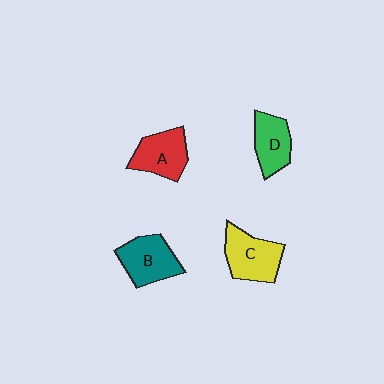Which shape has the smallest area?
Shape D (green).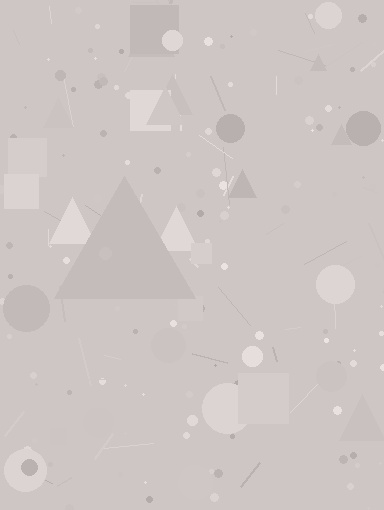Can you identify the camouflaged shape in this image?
The camouflaged shape is a triangle.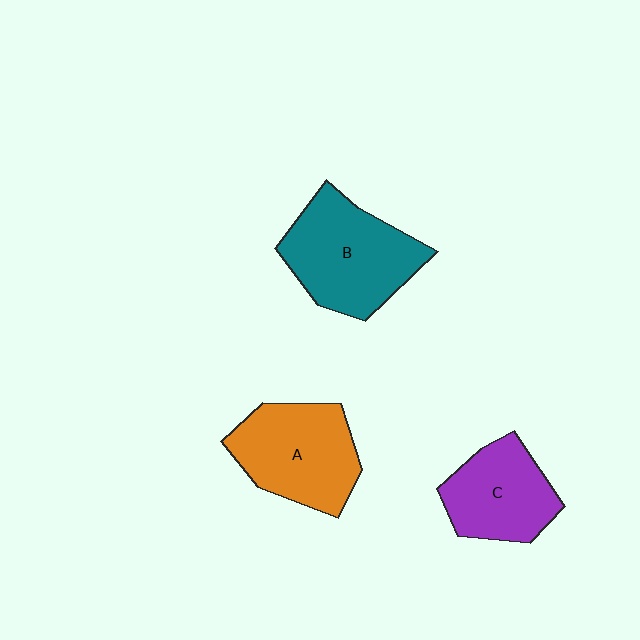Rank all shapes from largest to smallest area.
From largest to smallest: B (teal), A (orange), C (purple).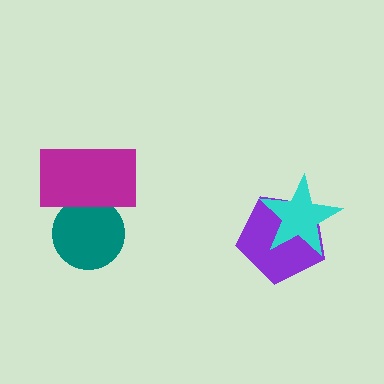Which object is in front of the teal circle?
The magenta rectangle is in front of the teal circle.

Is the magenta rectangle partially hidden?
No, no other shape covers it.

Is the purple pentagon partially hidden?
Yes, it is partially covered by another shape.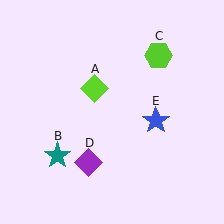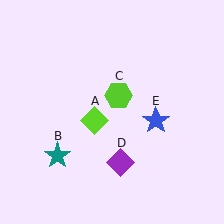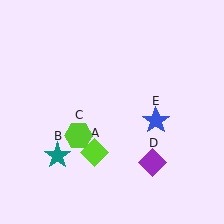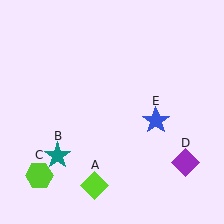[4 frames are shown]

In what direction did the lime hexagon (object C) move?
The lime hexagon (object C) moved down and to the left.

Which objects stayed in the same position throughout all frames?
Teal star (object B) and blue star (object E) remained stationary.